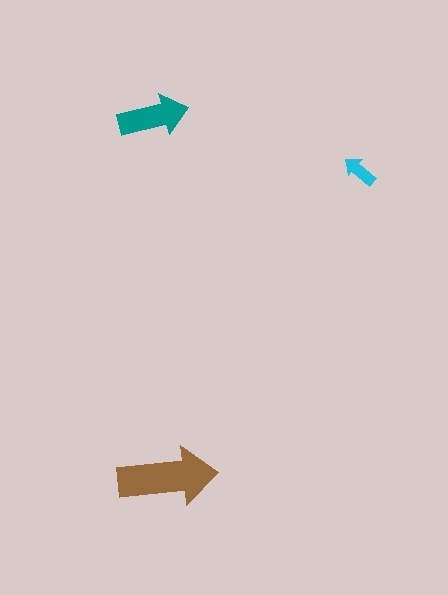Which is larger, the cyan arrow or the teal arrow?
The teal one.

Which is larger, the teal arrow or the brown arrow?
The brown one.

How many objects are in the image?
There are 3 objects in the image.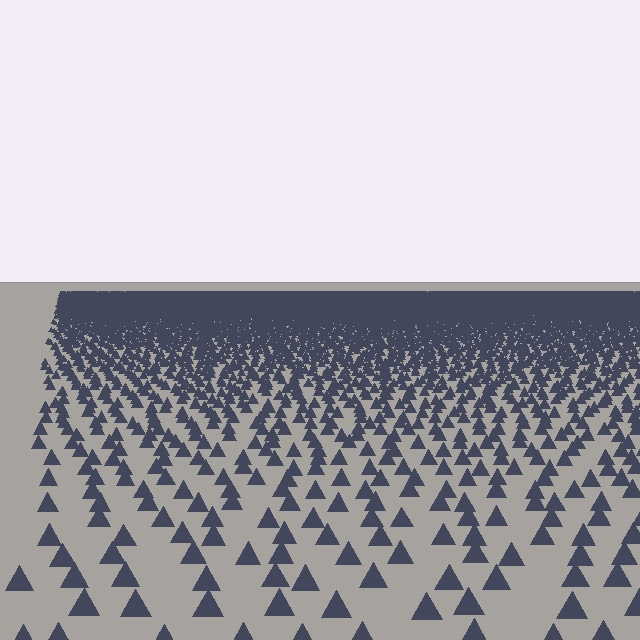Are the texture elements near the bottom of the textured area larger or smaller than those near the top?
Larger. Near the bottom, elements are closer to the viewer and appear at a bigger on-screen size.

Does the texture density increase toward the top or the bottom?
Density increases toward the top.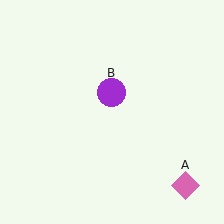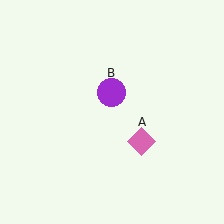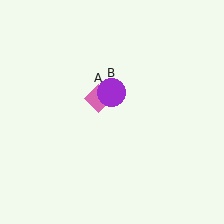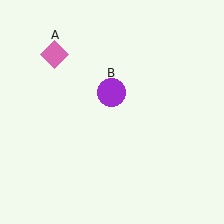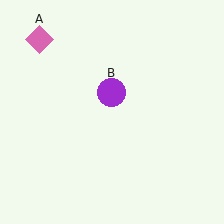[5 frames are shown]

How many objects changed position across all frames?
1 object changed position: pink diamond (object A).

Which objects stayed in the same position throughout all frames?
Purple circle (object B) remained stationary.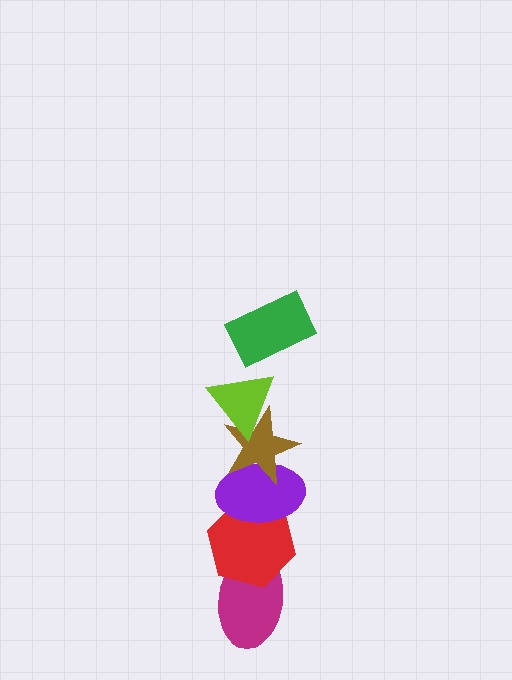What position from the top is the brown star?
The brown star is 3rd from the top.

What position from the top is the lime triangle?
The lime triangle is 2nd from the top.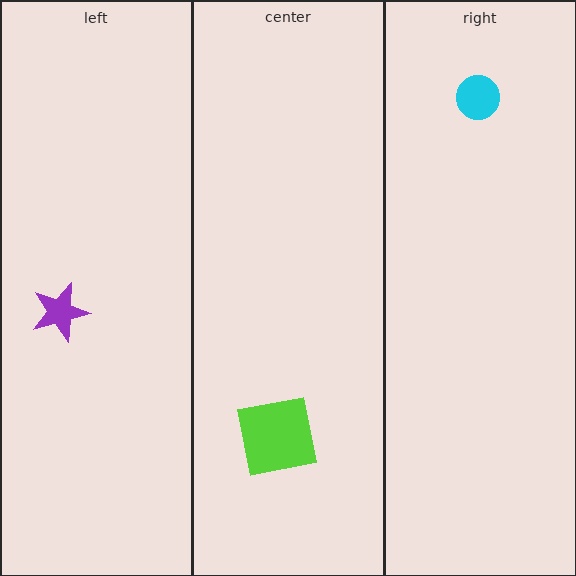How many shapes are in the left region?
1.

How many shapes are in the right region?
1.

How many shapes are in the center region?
1.